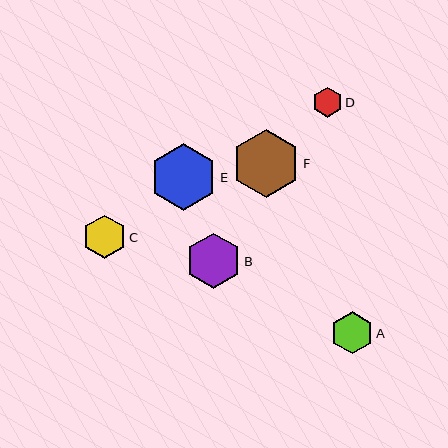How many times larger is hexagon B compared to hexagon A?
Hexagon B is approximately 1.3 times the size of hexagon A.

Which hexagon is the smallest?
Hexagon D is the smallest with a size of approximately 30 pixels.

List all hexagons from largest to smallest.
From largest to smallest: F, E, B, C, A, D.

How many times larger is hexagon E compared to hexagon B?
Hexagon E is approximately 1.2 times the size of hexagon B.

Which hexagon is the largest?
Hexagon F is the largest with a size of approximately 68 pixels.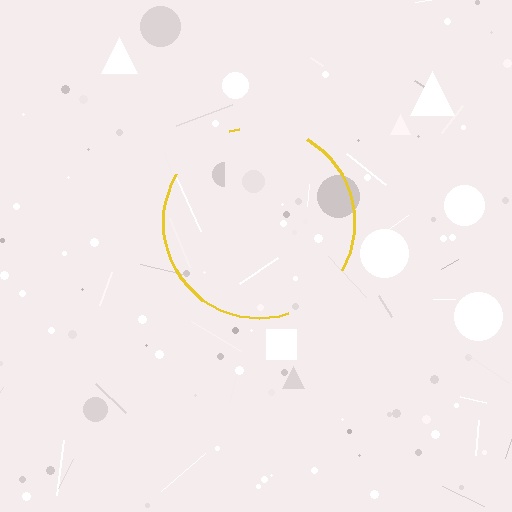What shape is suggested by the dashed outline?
The dashed outline suggests a circle.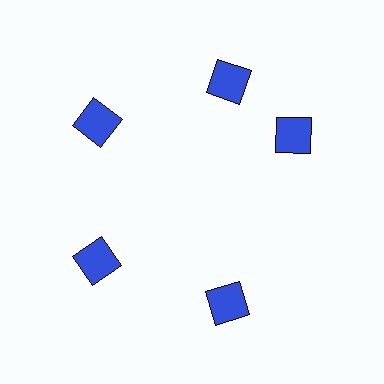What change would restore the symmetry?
The symmetry would be restored by rotating it back into even spacing with its neighbors so that all 5 squares sit at equal angles and equal distance from the center.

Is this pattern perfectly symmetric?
No. The 5 blue squares are arranged in a ring, but one element near the 3 o'clock position is rotated out of alignment along the ring, breaking the 5-fold rotational symmetry.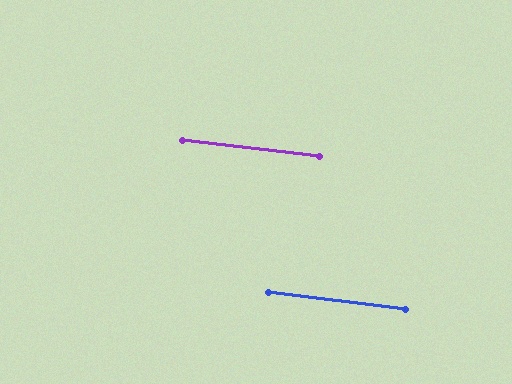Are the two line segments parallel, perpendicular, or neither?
Parallel — their directions differ by only 0.4°.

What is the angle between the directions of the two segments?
Approximately 0 degrees.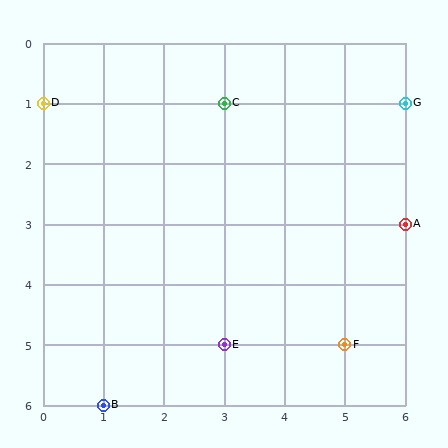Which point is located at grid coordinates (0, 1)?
Point D is at (0, 1).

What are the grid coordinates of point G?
Point G is at grid coordinates (6, 1).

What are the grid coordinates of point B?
Point B is at grid coordinates (1, 6).